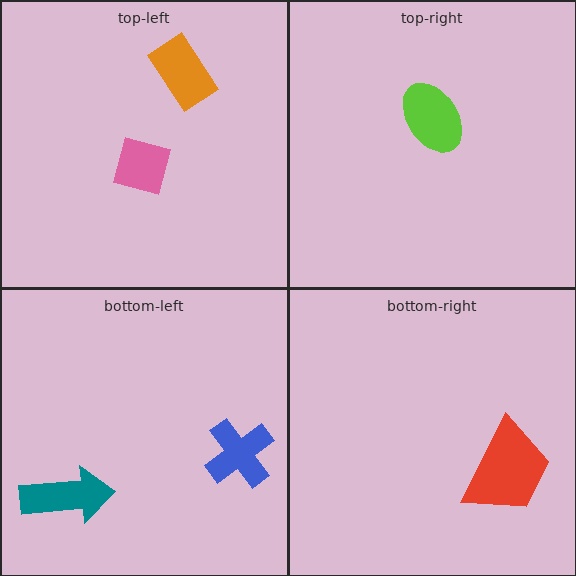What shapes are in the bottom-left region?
The blue cross, the teal arrow.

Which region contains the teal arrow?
The bottom-left region.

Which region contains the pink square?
The top-left region.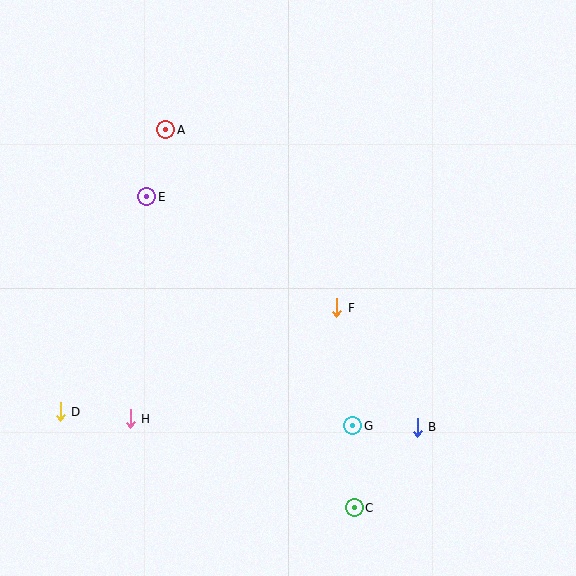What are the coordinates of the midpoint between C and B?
The midpoint between C and B is at (386, 467).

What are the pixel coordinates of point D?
Point D is at (60, 412).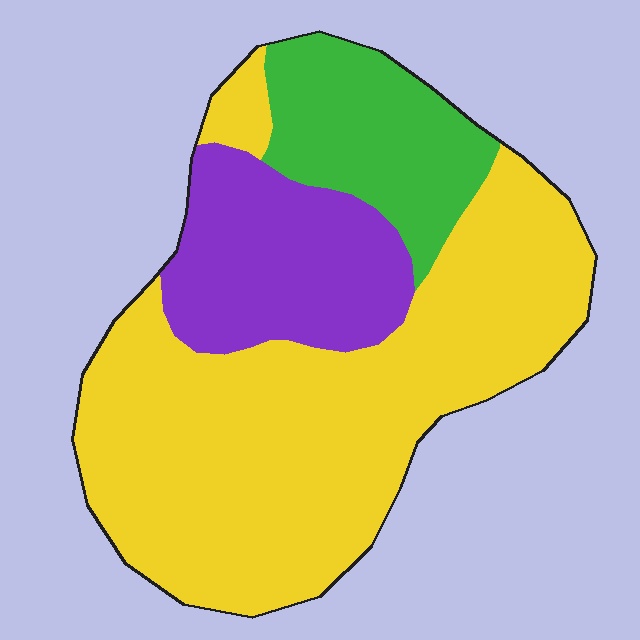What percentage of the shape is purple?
Purple takes up about one fifth (1/5) of the shape.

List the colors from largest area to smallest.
From largest to smallest: yellow, purple, green.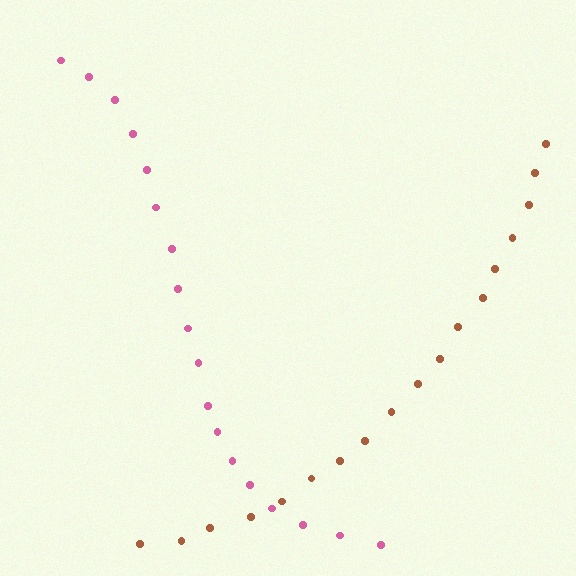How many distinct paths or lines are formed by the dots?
There are 2 distinct paths.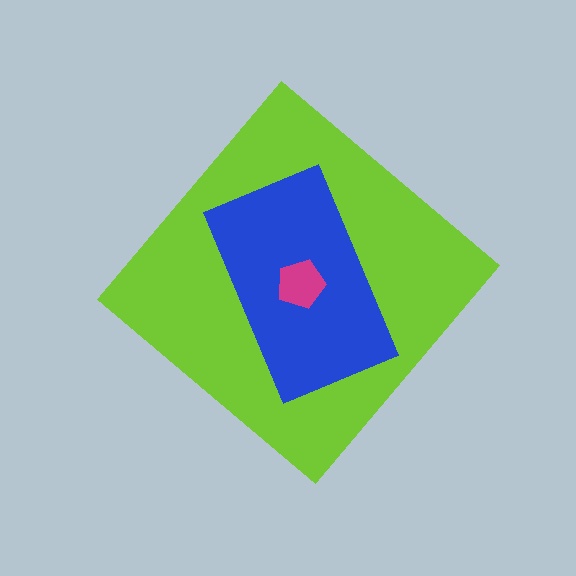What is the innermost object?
The magenta pentagon.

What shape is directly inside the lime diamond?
The blue rectangle.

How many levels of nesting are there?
3.